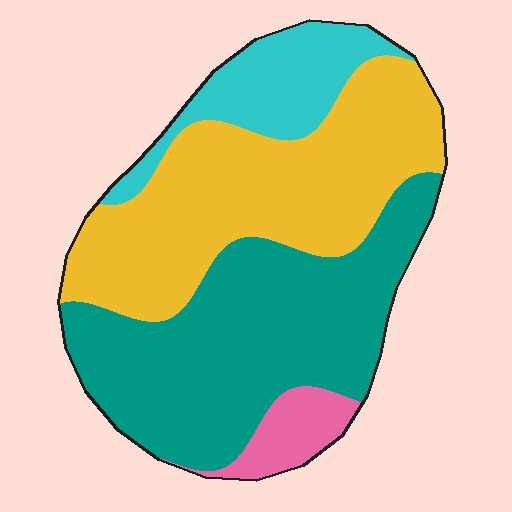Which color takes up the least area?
Pink, at roughly 5%.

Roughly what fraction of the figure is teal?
Teal covers about 40% of the figure.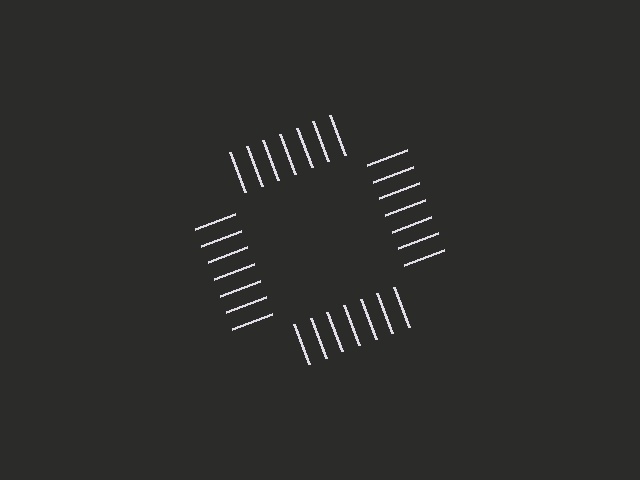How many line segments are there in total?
28 — 7 along each of the 4 edges.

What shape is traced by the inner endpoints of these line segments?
An illusory square — the line segments terminate on its edges but no continuous stroke is drawn.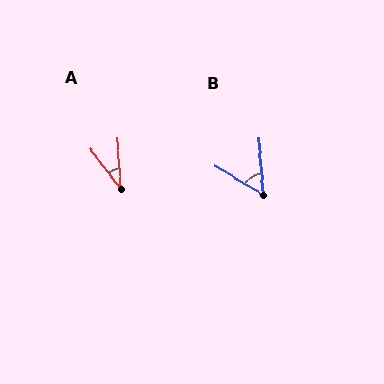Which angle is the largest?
B, at approximately 54 degrees.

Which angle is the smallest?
A, at approximately 34 degrees.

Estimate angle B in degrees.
Approximately 54 degrees.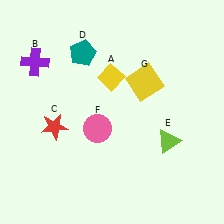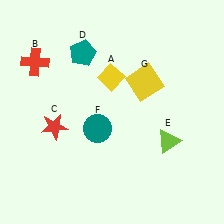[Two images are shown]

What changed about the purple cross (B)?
In Image 1, B is purple. In Image 2, it changed to red.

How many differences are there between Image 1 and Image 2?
There are 2 differences between the two images.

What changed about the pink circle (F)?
In Image 1, F is pink. In Image 2, it changed to teal.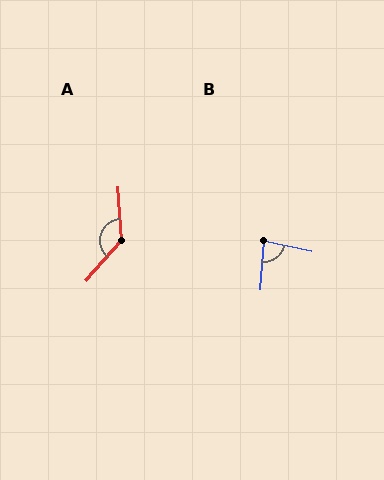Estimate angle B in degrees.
Approximately 82 degrees.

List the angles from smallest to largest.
B (82°), A (135°).